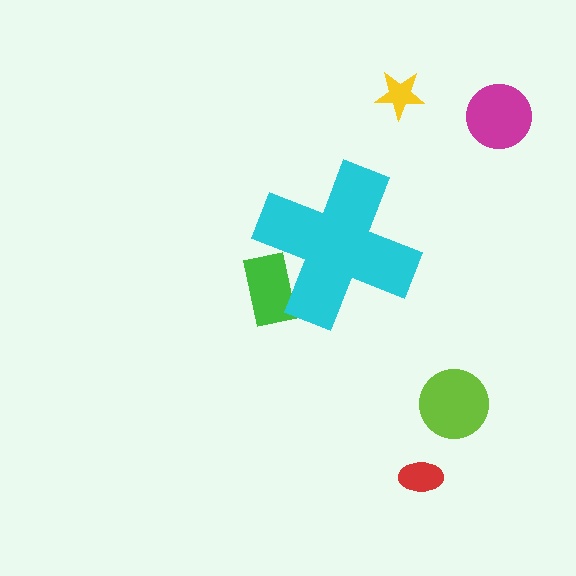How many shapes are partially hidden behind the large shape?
1 shape is partially hidden.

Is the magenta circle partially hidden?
No, the magenta circle is fully visible.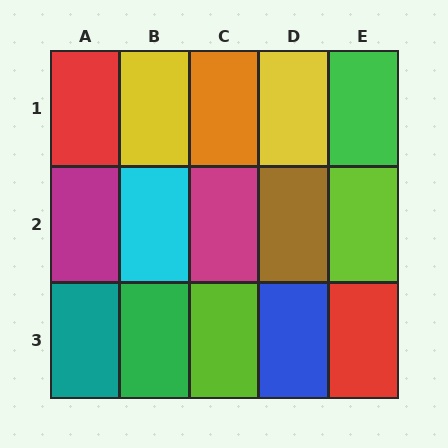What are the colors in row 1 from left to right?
Red, yellow, orange, yellow, green.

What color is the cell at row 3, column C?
Lime.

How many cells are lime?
2 cells are lime.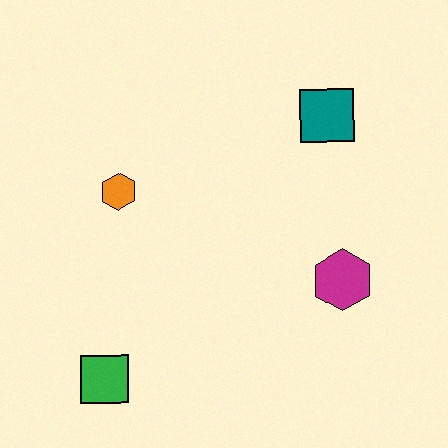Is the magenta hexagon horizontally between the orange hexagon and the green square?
No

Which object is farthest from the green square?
The teal square is farthest from the green square.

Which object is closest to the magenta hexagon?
The teal square is closest to the magenta hexagon.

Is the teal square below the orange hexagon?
No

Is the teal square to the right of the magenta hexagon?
No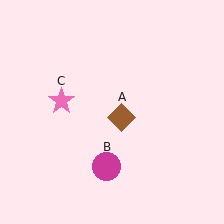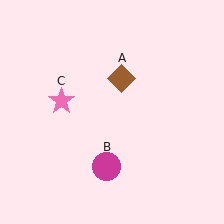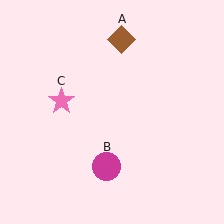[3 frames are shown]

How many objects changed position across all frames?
1 object changed position: brown diamond (object A).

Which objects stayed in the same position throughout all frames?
Magenta circle (object B) and pink star (object C) remained stationary.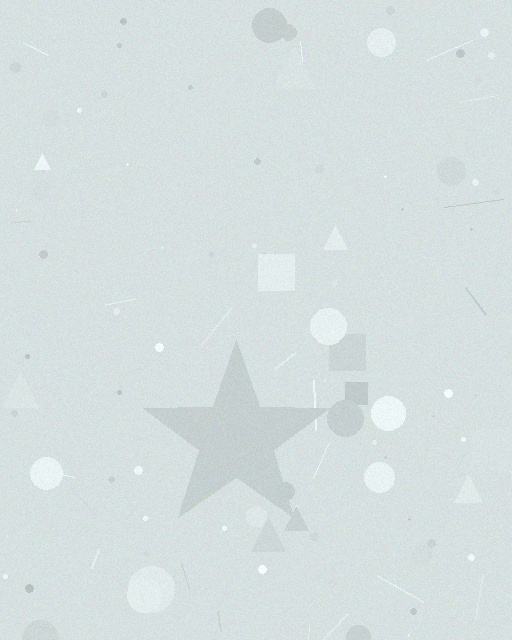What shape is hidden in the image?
A star is hidden in the image.